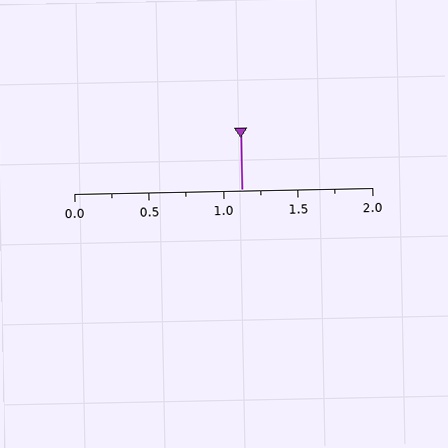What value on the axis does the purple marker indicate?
The marker indicates approximately 1.12.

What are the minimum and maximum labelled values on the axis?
The axis runs from 0.0 to 2.0.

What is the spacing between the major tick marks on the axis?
The major ticks are spaced 0.5 apart.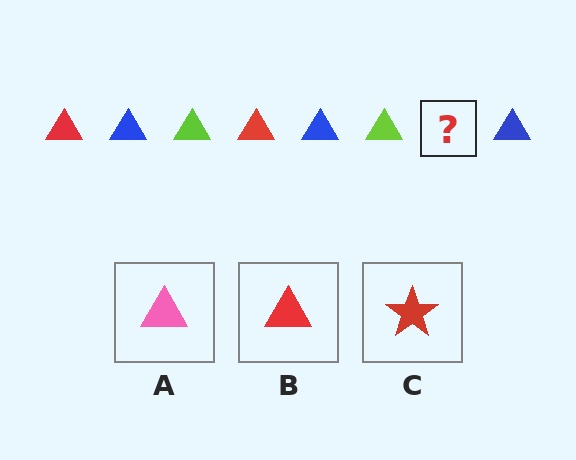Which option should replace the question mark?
Option B.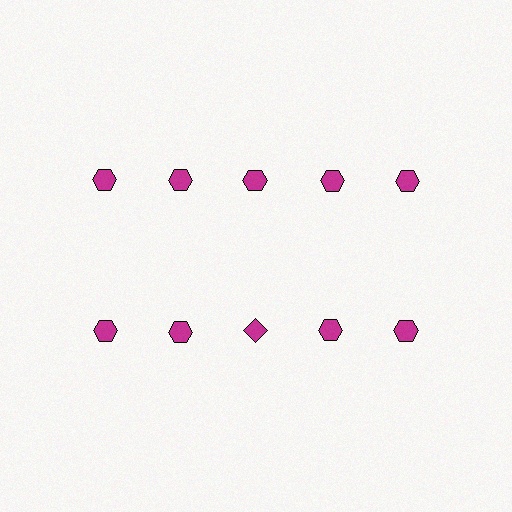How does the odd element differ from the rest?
It has a different shape: diamond instead of hexagon.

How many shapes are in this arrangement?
There are 10 shapes arranged in a grid pattern.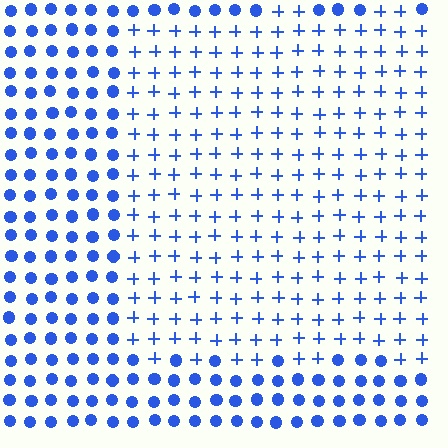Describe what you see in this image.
The image is filled with small blue elements arranged in a uniform grid. A rectangle-shaped region contains plus signs, while the surrounding area contains circles. The boundary is defined purely by the change in element shape.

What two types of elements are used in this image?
The image uses plus signs inside the rectangle region and circles outside it.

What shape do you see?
I see a rectangle.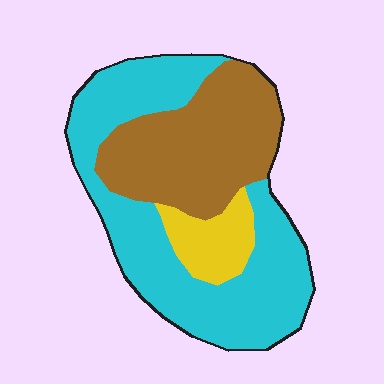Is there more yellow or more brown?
Brown.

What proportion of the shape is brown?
Brown takes up between a quarter and a half of the shape.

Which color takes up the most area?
Cyan, at roughly 55%.